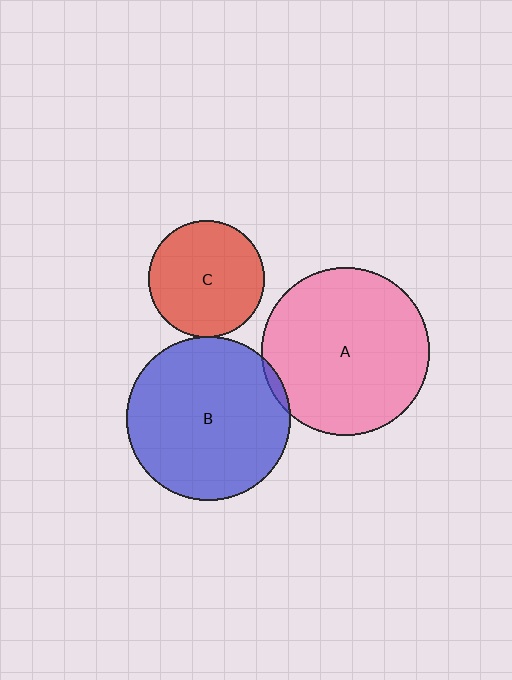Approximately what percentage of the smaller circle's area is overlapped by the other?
Approximately 5%.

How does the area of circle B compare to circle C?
Approximately 2.0 times.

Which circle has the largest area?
Circle A (pink).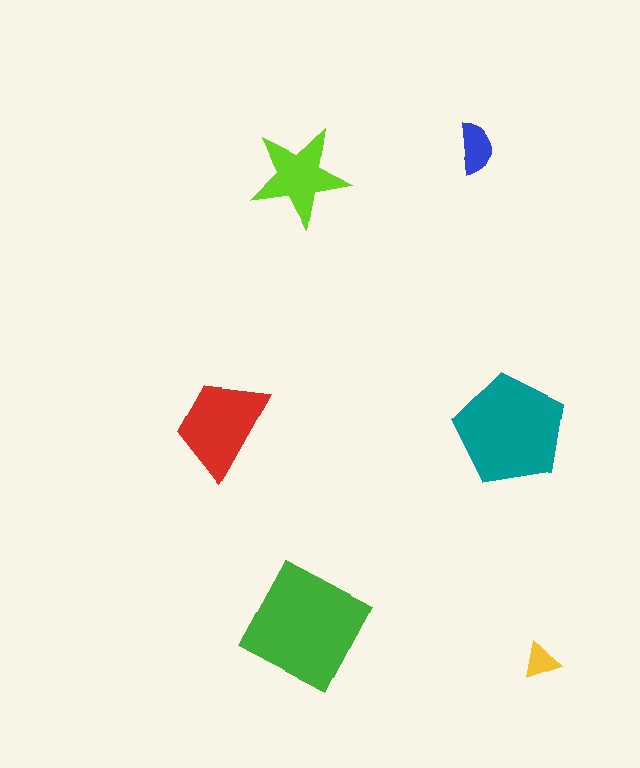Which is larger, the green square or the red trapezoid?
The green square.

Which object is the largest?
The green square.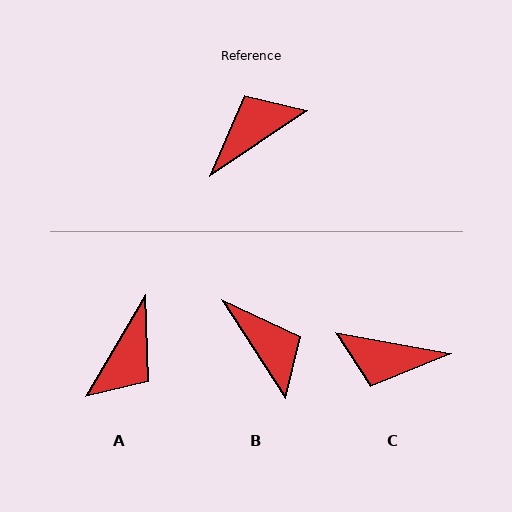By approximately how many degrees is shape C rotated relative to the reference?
Approximately 136 degrees counter-clockwise.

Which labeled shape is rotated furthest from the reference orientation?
A, about 154 degrees away.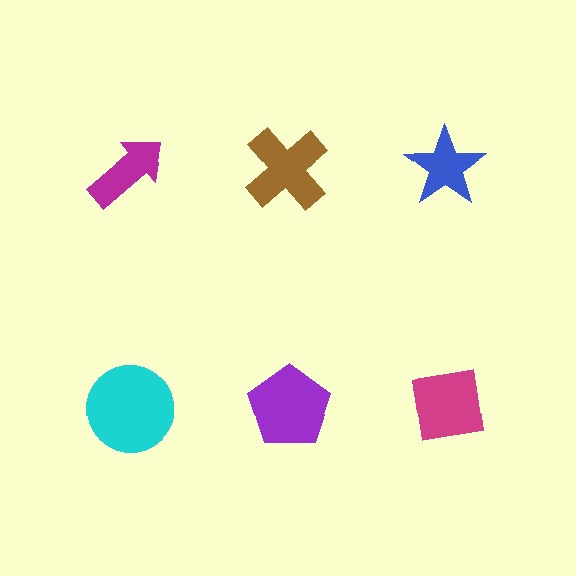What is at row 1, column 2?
A brown cross.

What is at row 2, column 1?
A cyan circle.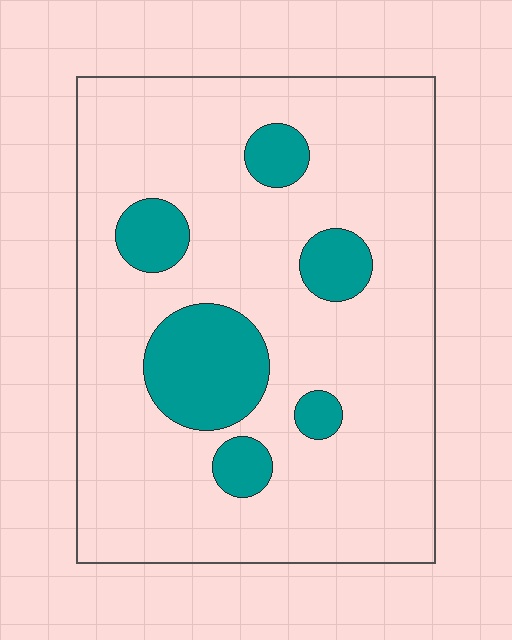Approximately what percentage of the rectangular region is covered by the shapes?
Approximately 15%.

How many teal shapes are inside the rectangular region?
6.